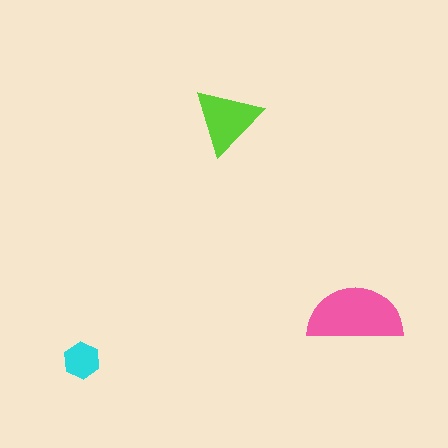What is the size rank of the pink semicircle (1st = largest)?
1st.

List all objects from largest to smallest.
The pink semicircle, the lime triangle, the cyan hexagon.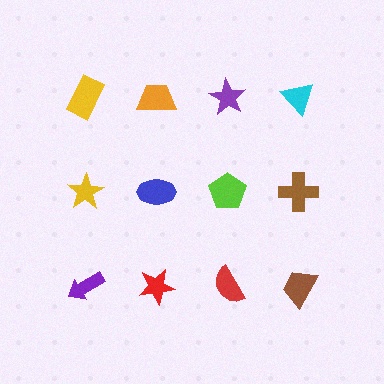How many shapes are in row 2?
4 shapes.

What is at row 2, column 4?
A brown cross.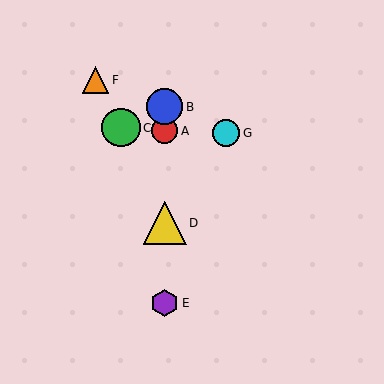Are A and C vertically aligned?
No, A is at x≈165 and C is at x≈121.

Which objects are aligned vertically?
Objects A, B, D, E are aligned vertically.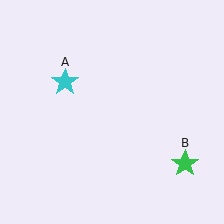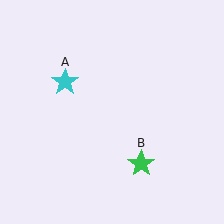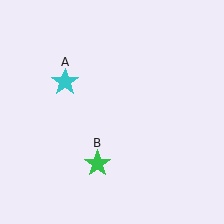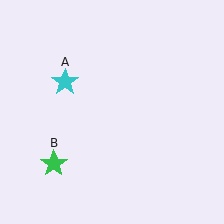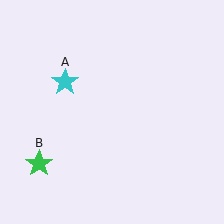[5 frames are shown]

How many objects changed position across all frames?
1 object changed position: green star (object B).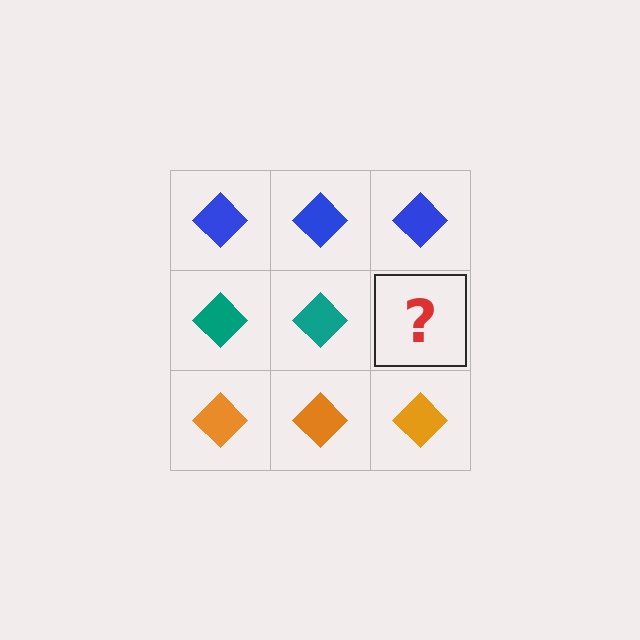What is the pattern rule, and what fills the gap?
The rule is that each row has a consistent color. The gap should be filled with a teal diamond.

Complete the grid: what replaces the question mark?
The question mark should be replaced with a teal diamond.